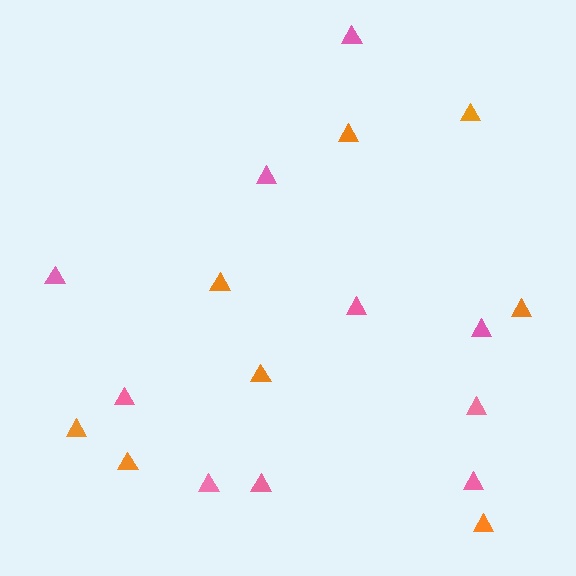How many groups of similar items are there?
There are 2 groups: one group of orange triangles (8) and one group of pink triangles (10).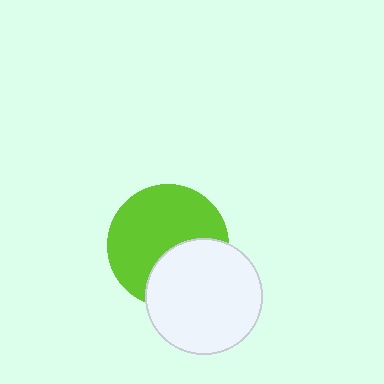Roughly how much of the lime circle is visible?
About half of it is visible (roughly 64%).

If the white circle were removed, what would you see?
You would see the complete lime circle.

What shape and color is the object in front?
The object in front is a white circle.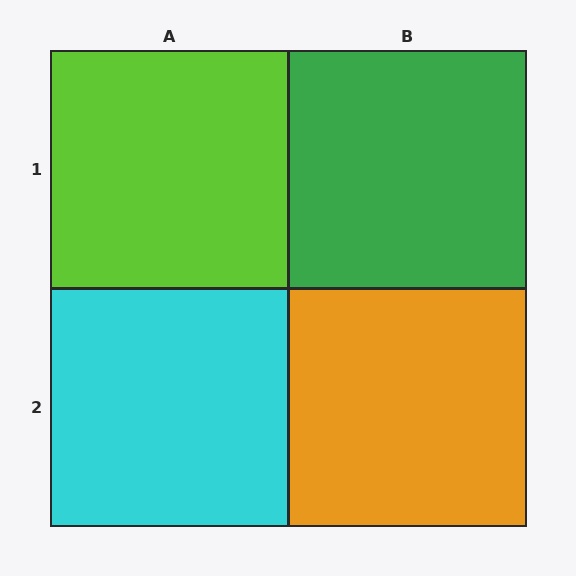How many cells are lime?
1 cell is lime.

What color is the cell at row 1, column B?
Green.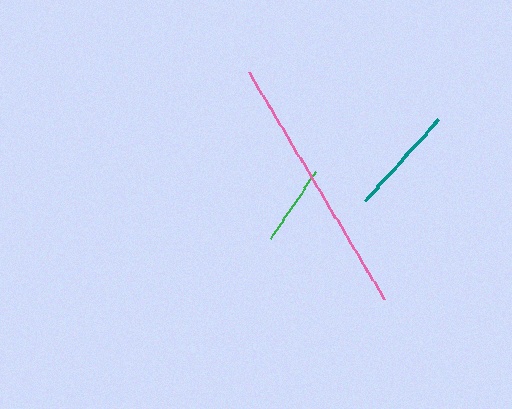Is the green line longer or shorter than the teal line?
The teal line is longer than the green line.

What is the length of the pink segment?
The pink segment is approximately 264 pixels long.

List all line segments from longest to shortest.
From longest to shortest: pink, teal, green.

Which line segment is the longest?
The pink line is the longest at approximately 264 pixels.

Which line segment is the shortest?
The green line is the shortest at approximately 80 pixels.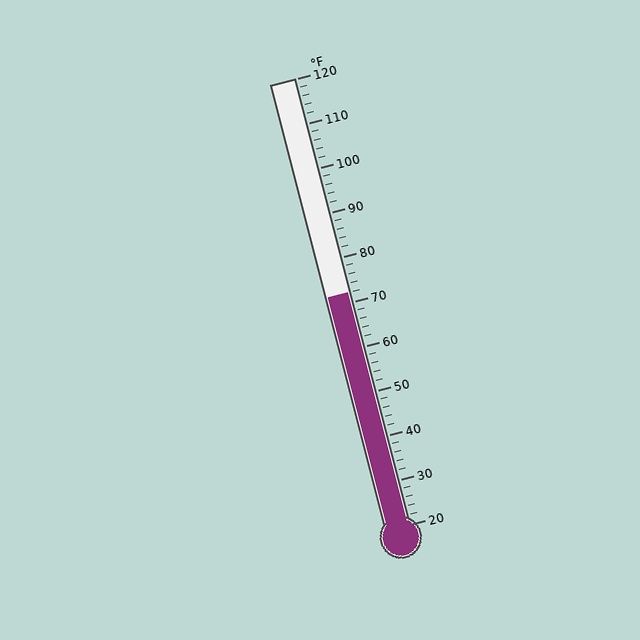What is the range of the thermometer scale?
The thermometer scale ranges from 20°F to 120°F.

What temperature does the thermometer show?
The thermometer shows approximately 72°F.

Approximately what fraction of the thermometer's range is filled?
The thermometer is filled to approximately 50% of its range.